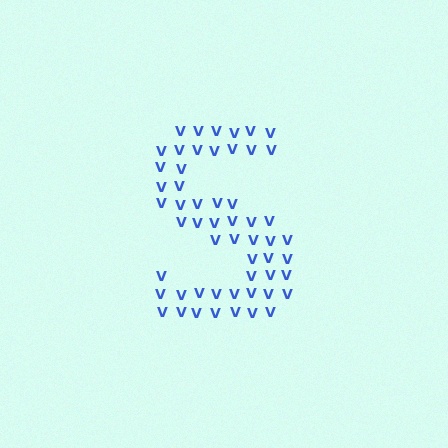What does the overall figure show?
The overall figure shows the letter S.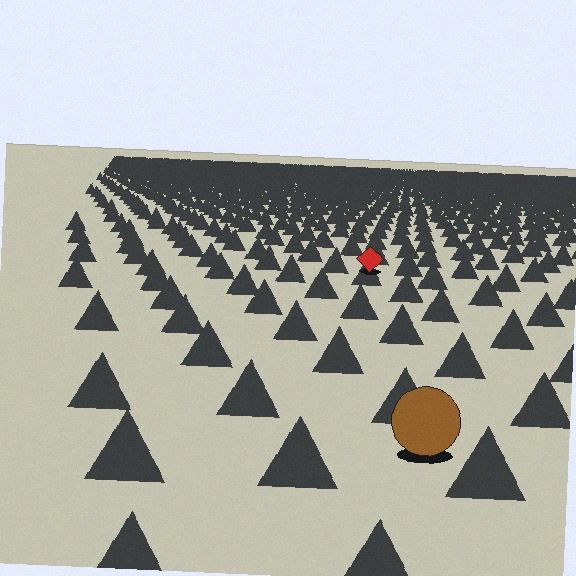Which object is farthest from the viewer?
The red diamond is farthest from the viewer. It appears smaller and the ground texture around it is denser.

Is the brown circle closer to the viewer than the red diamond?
Yes. The brown circle is closer — you can tell from the texture gradient: the ground texture is coarser near it.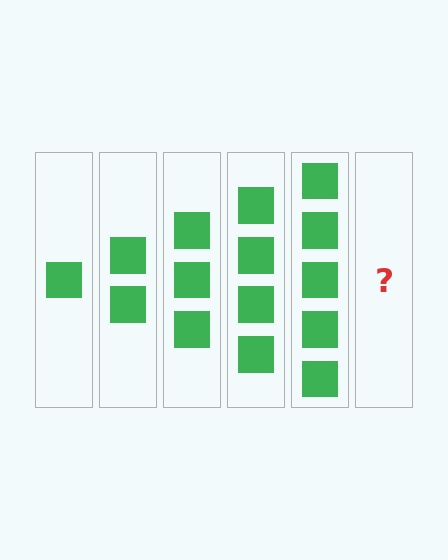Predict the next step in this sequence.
The next step is 6 squares.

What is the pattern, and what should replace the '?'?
The pattern is that each step adds one more square. The '?' should be 6 squares.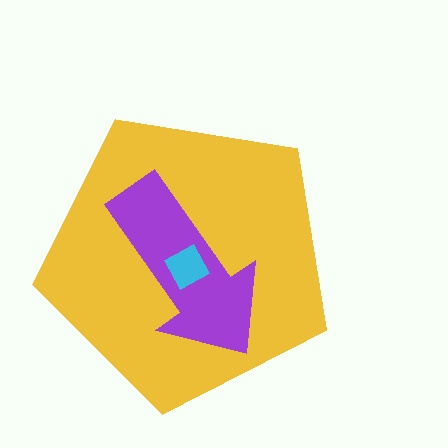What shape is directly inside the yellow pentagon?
The purple arrow.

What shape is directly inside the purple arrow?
The cyan square.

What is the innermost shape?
The cyan square.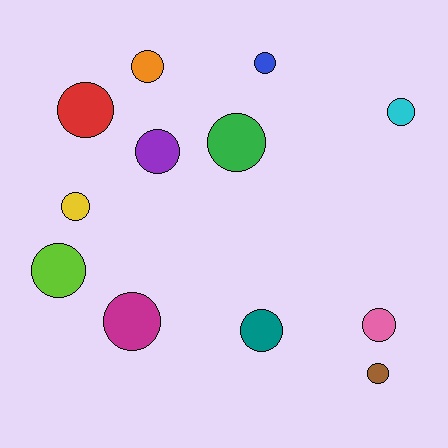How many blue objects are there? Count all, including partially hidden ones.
There is 1 blue object.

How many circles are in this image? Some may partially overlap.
There are 12 circles.